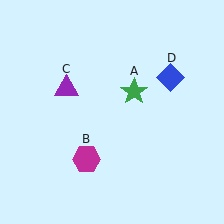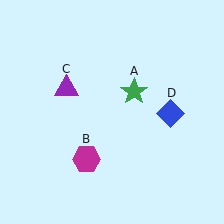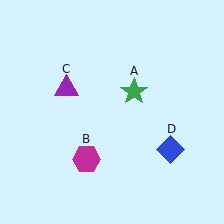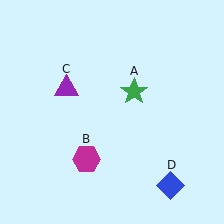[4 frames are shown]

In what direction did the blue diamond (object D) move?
The blue diamond (object D) moved down.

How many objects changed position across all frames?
1 object changed position: blue diamond (object D).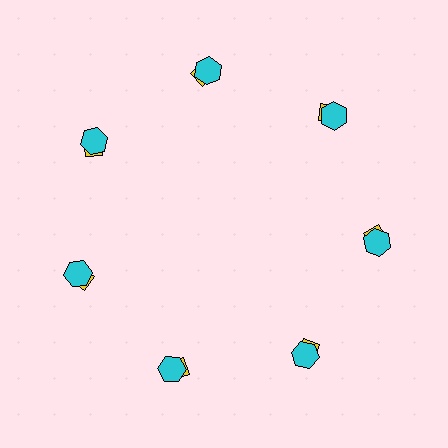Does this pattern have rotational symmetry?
Yes, this pattern has 7-fold rotational symmetry. It looks the same after rotating 51 degrees around the center.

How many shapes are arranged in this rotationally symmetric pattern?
There are 14 shapes, arranged in 7 groups of 2.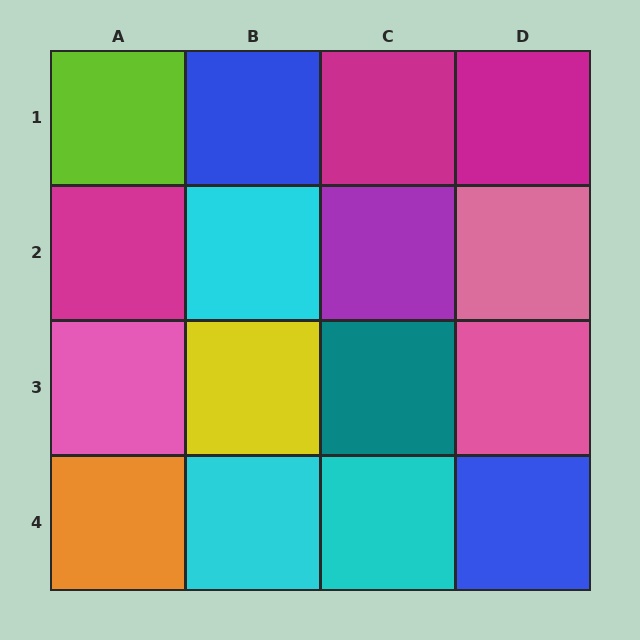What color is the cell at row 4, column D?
Blue.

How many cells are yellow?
1 cell is yellow.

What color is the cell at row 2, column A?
Magenta.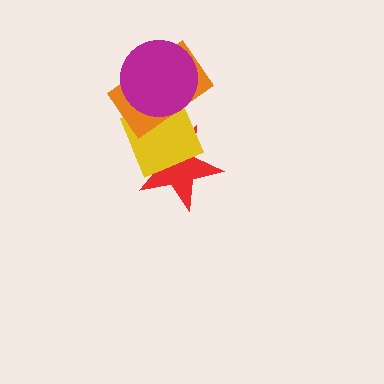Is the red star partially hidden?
Yes, it is partially covered by another shape.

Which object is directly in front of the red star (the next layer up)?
The yellow diamond is directly in front of the red star.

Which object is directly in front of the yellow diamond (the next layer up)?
The orange rectangle is directly in front of the yellow diamond.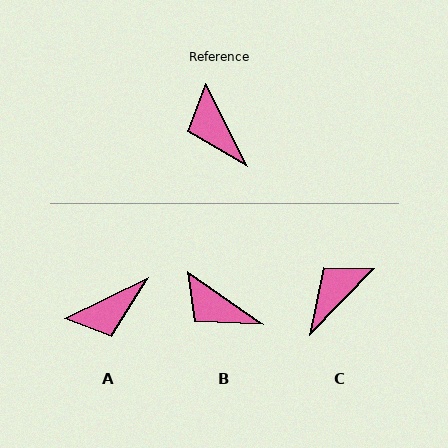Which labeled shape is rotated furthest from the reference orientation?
A, about 89 degrees away.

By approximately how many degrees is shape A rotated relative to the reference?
Approximately 89 degrees counter-clockwise.